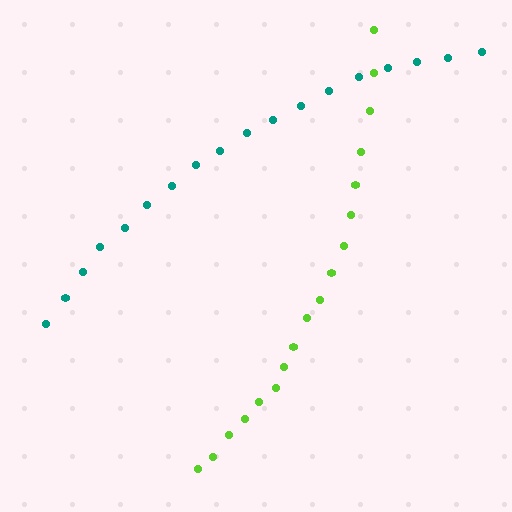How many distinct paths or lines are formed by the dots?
There are 2 distinct paths.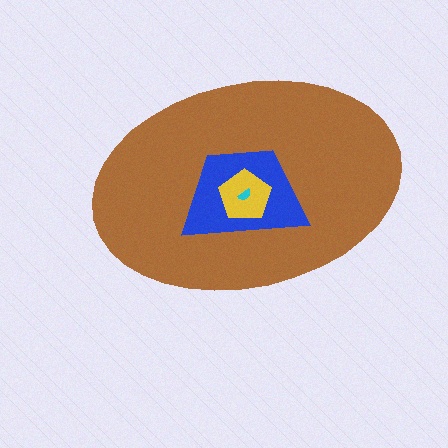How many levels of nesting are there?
4.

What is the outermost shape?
The brown ellipse.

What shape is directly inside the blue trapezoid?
The yellow pentagon.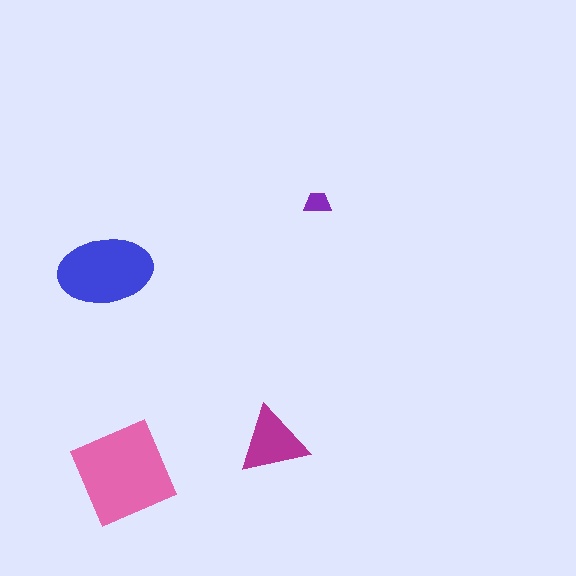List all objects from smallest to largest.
The purple trapezoid, the magenta triangle, the blue ellipse, the pink diamond.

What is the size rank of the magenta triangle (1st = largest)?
3rd.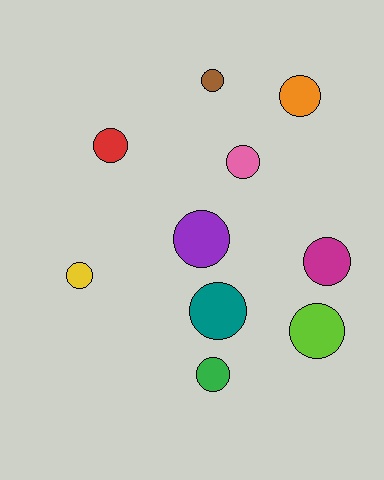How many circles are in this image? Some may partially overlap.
There are 10 circles.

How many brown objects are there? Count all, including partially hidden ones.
There is 1 brown object.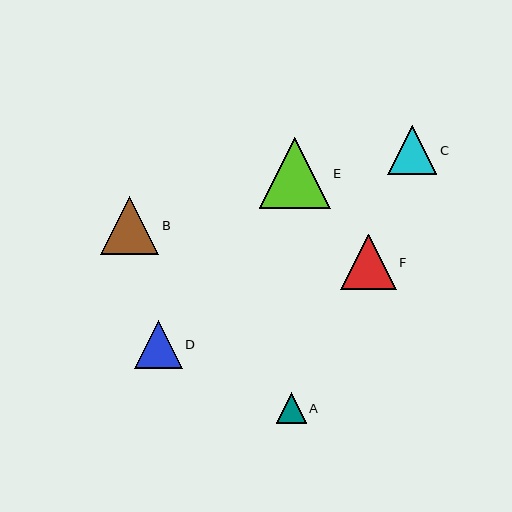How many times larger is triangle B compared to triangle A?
Triangle B is approximately 1.9 times the size of triangle A.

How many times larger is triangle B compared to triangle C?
Triangle B is approximately 1.2 times the size of triangle C.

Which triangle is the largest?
Triangle E is the largest with a size of approximately 71 pixels.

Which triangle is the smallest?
Triangle A is the smallest with a size of approximately 30 pixels.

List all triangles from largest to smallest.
From largest to smallest: E, B, F, C, D, A.